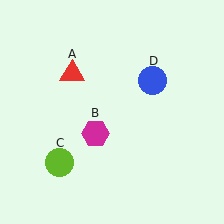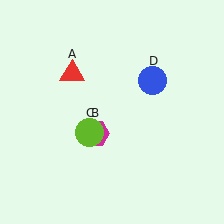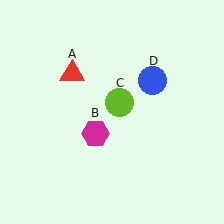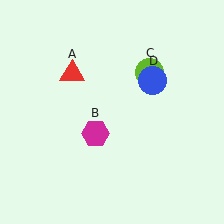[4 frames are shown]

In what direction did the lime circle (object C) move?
The lime circle (object C) moved up and to the right.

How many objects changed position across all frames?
1 object changed position: lime circle (object C).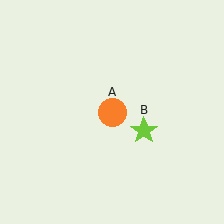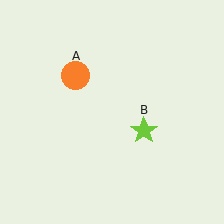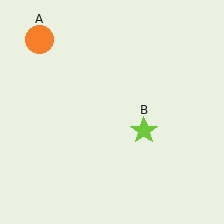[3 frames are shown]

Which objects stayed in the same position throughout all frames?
Lime star (object B) remained stationary.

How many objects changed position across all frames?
1 object changed position: orange circle (object A).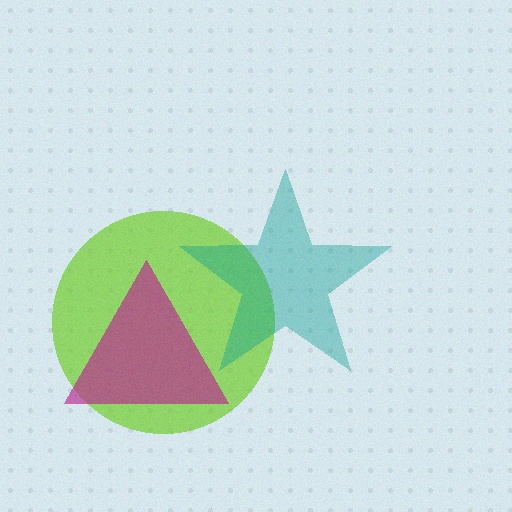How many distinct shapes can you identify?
There are 3 distinct shapes: a lime circle, a magenta triangle, a teal star.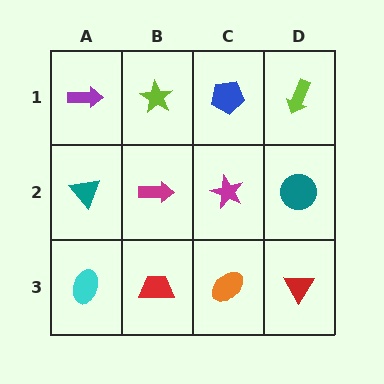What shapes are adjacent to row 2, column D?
A lime arrow (row 1, column D), a red triangle (row 3, column D), a magenta star (row 2, column C).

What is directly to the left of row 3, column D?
An orange ellipse.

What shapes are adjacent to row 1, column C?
A magenta star (row 2, column C), a lime star (row 1, column B), a lime arrow (row 1, column D).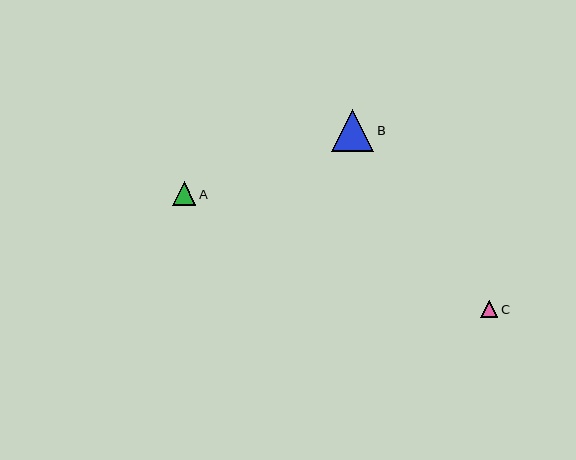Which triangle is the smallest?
Triangle C is the smallest with a size of approximately 17 pixels.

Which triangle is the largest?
Triangle B is the largest with a size of approximately 42 pixels.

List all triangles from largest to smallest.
From largest to smallest: B, A, C.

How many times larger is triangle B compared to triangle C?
Triangle B is approximately 2.5 times the size of triangle C.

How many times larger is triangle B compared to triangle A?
Triangle B is approximately 1.8 times the size of triangle A.